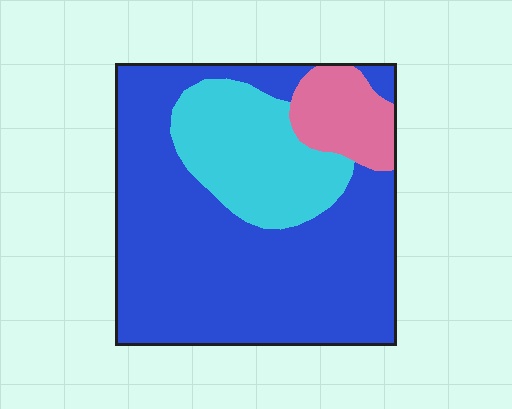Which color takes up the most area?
Blue, at roughly 65%.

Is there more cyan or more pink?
Cyan.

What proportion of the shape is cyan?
Cyan covers roughly 20% of the shape.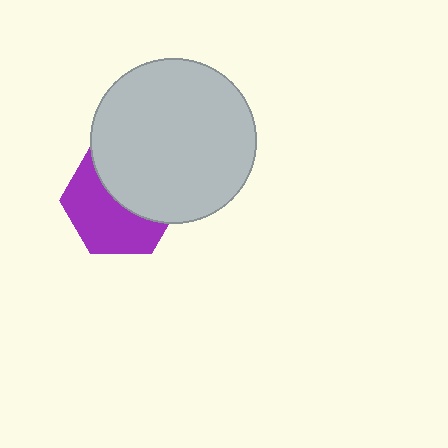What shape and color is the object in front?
The object in front is a light gray circle.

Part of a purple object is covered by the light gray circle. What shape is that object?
It is a hexagon.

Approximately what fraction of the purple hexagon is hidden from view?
Roughly 48% of the purple hexagon is hidden behind the light gray circle.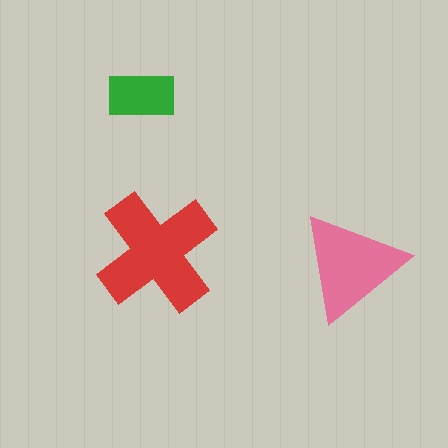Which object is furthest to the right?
The pink triangle is rightmost.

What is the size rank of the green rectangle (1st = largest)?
3rd.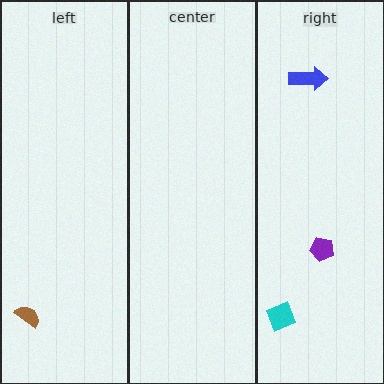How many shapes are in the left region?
1.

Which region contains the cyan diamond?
The right region.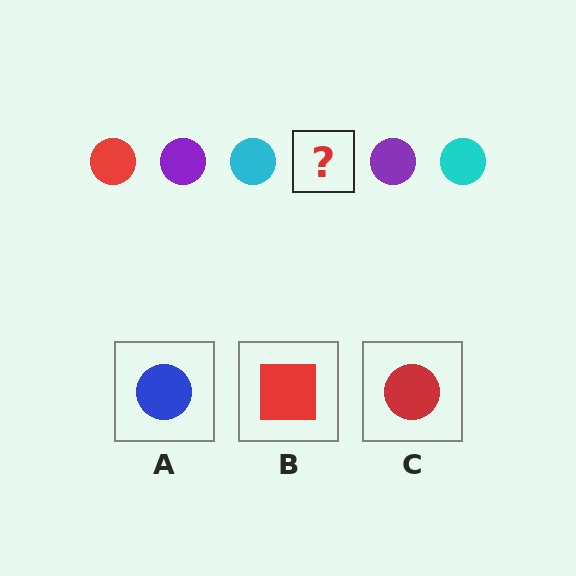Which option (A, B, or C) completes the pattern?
C.